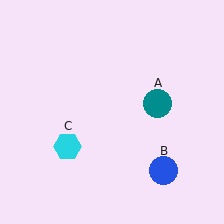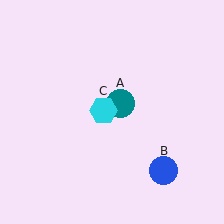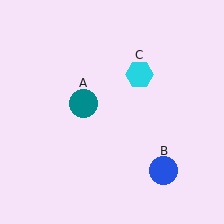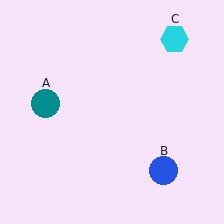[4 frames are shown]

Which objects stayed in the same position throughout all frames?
Blue circle (object B) remained stationary.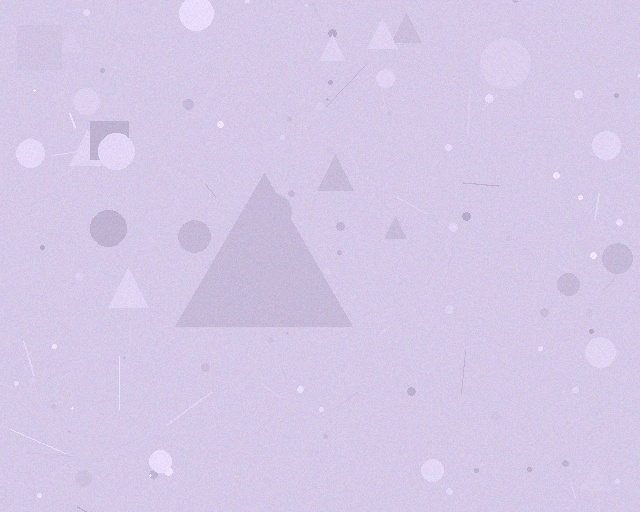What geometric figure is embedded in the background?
A triangle is embedded in the background.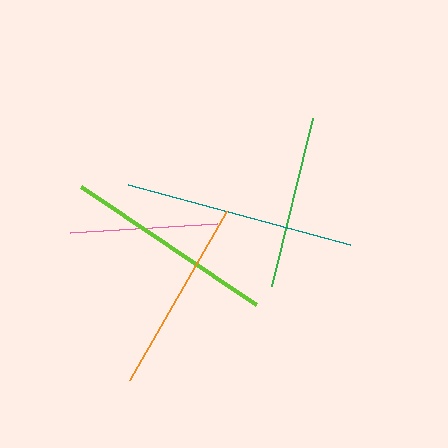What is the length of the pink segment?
The pink segment is approximately 147 pixels long.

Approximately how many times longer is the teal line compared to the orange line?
The teal line is approximately 1.2 times the length of the orange line.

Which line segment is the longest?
The teal line is the longest at approximately 230 pixels.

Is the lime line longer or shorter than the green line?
The lime line is longer than the green line.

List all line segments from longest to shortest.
From longest to shortest: teal, lime, orange, green, pink.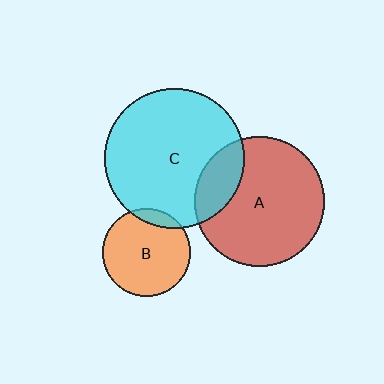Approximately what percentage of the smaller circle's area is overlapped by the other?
Approximately 10%.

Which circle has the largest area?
Circle C (cyan).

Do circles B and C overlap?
Yes.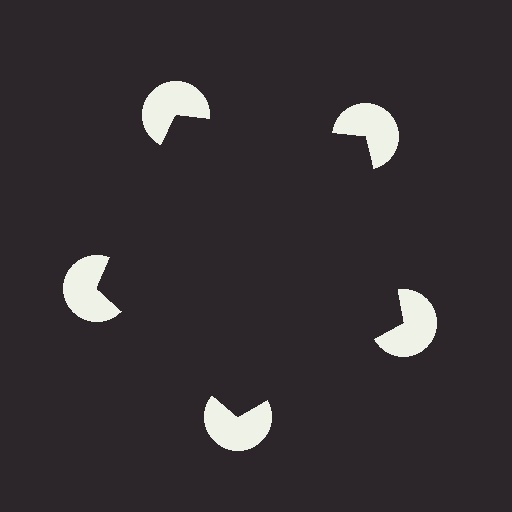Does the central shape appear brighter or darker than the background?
It typically appears slightly darker than the background, even though no actual brightness change is drawn.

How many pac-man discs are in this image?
There are 5 — one at each vertex of the illusory pentagon.